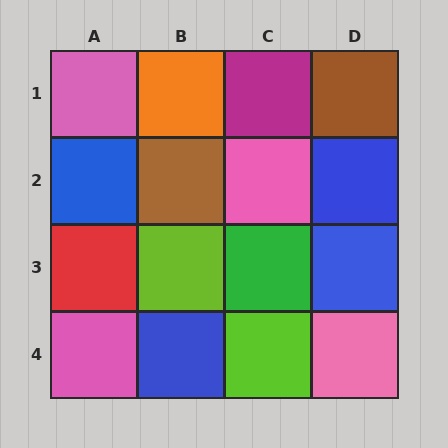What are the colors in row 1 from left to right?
Pink, orange, magenta, brown.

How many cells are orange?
1 cell is orange.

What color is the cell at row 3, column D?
Blue.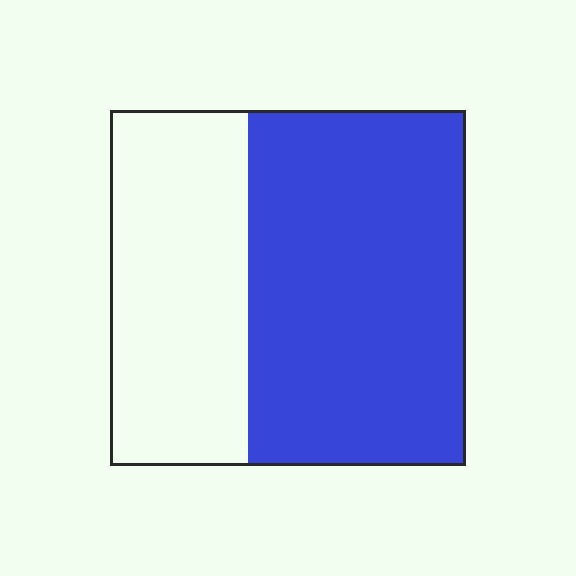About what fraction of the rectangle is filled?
About three fifths (3/5).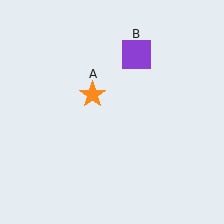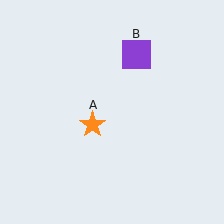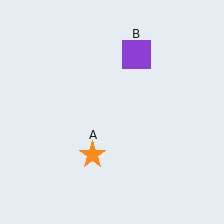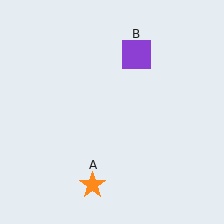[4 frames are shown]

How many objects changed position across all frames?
1 object changed position: orange star (object A).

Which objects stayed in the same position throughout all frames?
Purple square (object B) remained stationary.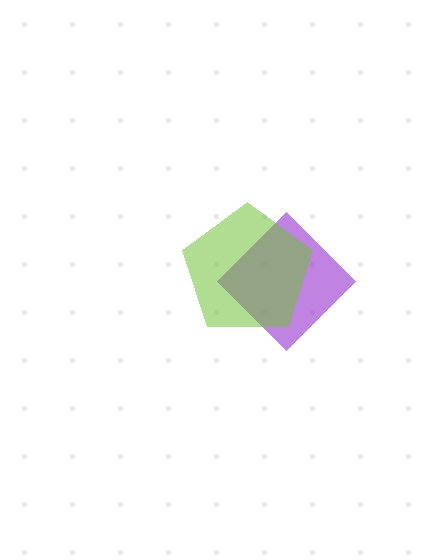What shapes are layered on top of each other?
The layered shapes are: a purple diamond, a lime pentagon.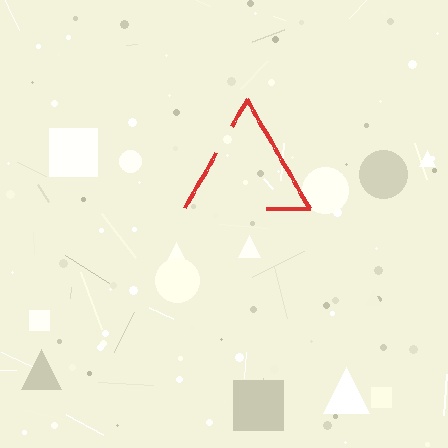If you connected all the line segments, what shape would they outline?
They would outline a triangle.